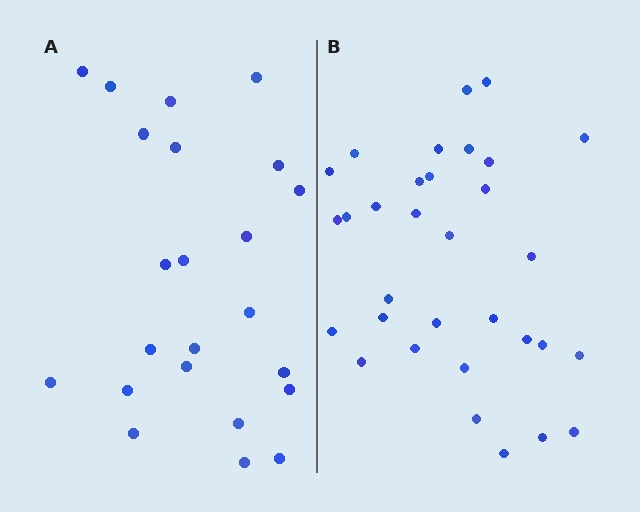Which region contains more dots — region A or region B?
Region B (the right region) has more dots.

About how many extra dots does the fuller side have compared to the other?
Region B has roughly 8 or so more dots than region A.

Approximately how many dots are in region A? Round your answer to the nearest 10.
About 20 dots. (The exact count is 23, which rounds to 20.)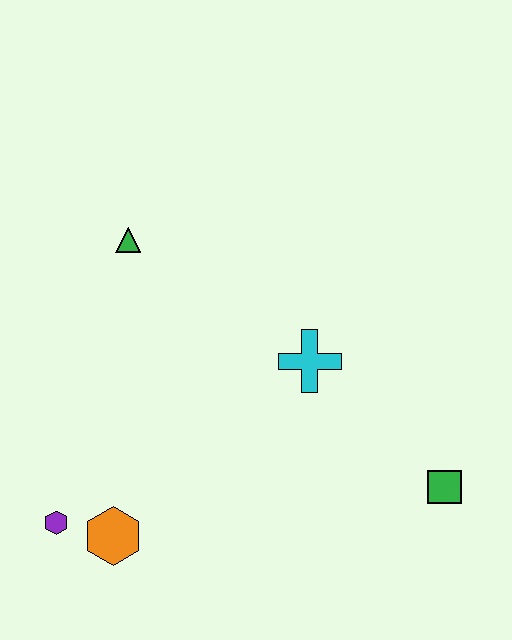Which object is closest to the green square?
The cyan cross is closest to the green square.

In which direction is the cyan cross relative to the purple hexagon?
The cyan cross is to the right of the purple hexagon.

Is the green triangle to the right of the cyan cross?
No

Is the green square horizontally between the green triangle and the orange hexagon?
No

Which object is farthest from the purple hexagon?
The green square is farthest from the purple hexagon.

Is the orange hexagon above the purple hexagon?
No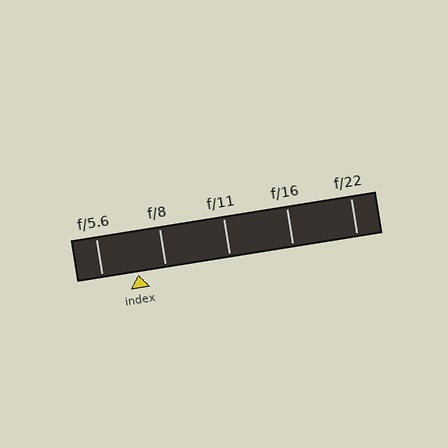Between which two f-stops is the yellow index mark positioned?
The index mark is between f/5.6 and f/8.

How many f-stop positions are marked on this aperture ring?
There are 5 f-stop positions marked.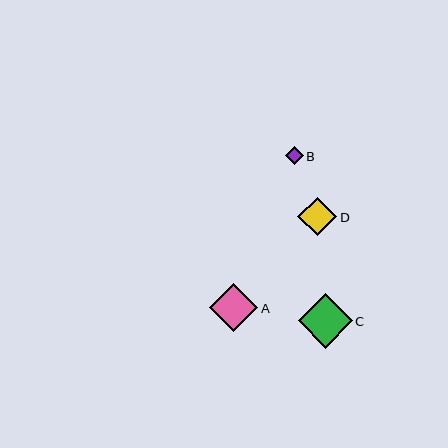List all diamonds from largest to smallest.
From largest to smallest: C, A, D, B.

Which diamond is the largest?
Diamond C is the largest with a size of approximately 54 pixels.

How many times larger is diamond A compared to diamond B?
Diamond A is approximately 2.7 times the size of diamond B.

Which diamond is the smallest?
Diamond B is the smallest with a size of approximately 18 pixels.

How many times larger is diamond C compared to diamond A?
Diamond C is approximately 1.1 times the size of diamond A.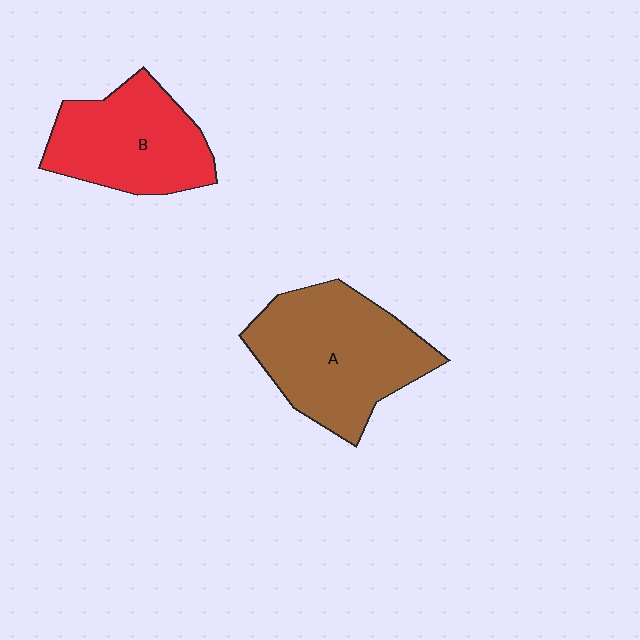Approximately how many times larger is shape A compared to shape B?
Approximately 1.3 times.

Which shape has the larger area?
Shape A (brown).